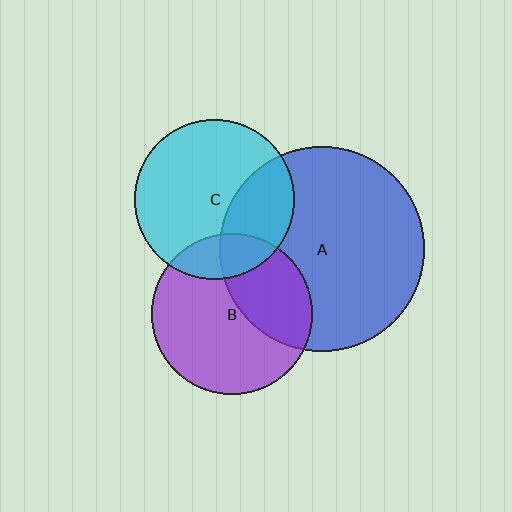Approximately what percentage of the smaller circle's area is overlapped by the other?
Approximately 15%.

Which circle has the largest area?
Circle A (blue).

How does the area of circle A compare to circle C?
Approximately 1.6 times.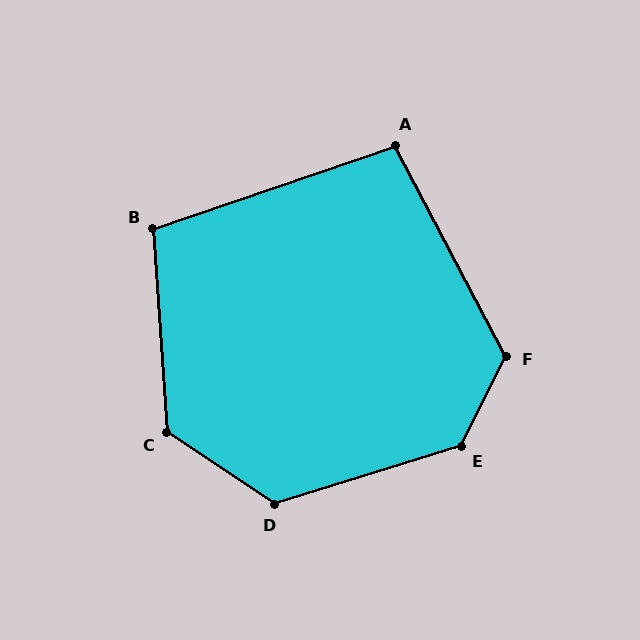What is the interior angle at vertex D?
Approximately 129 degrees (obtuse).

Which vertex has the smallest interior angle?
A, at approximately 99 degrees.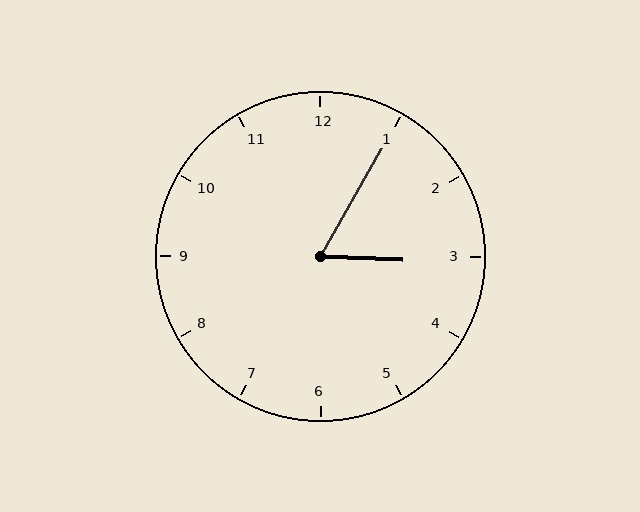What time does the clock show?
3:05.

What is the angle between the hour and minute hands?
Approximately 62 degrees.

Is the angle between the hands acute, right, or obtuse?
It is acute.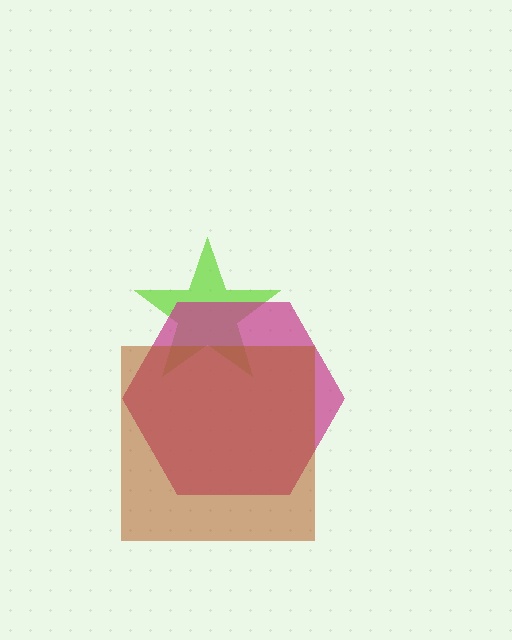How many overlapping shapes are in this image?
There are 3 overlapping shapes in the image.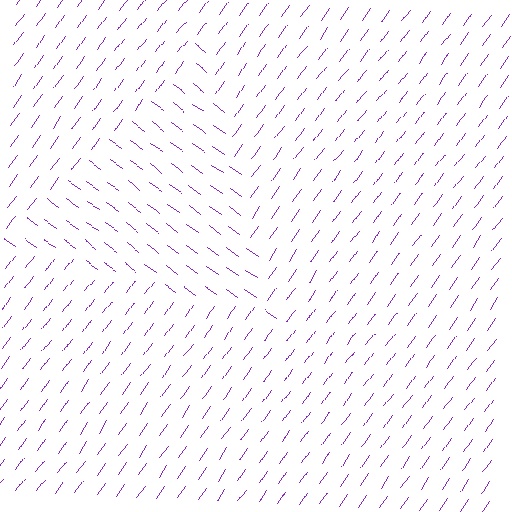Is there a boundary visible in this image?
Yes, there is a texture boundary formed by a change in line orientation.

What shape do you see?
I see a triangle.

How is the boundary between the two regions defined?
The boundary is defined purely by a change in line orientation (approximately 89 degrees difference). All lines are the same color and thickness.